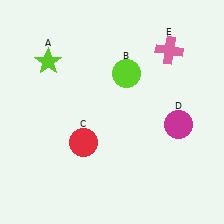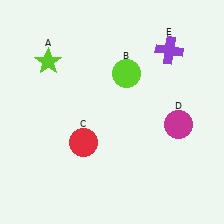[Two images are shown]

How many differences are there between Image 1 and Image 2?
There is 1 difference between the two images.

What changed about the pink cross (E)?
In Image 1, E is pink. In Image 2, it changed to purple.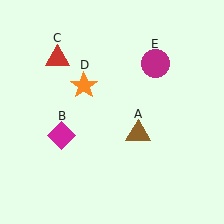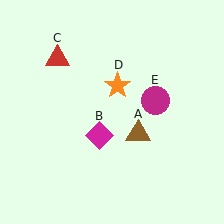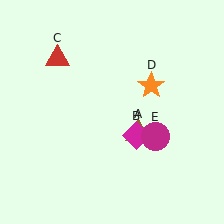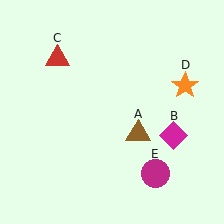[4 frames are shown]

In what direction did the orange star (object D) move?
The orange star (object D) moved right.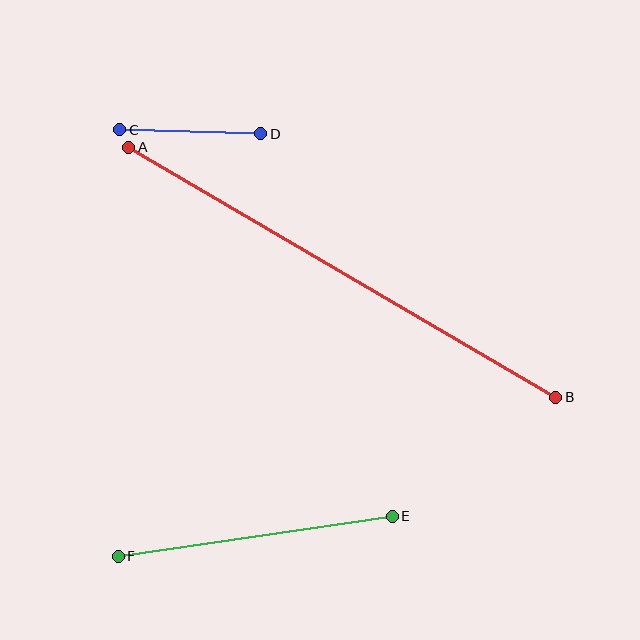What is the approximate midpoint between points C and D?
The midpoint is at approximately (190, 132) pixels.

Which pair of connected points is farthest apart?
Points A and B are farthest apart.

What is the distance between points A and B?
The distance is approximately 495 pixels.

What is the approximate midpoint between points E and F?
The midpoint is at approximately (255, 536) pixels.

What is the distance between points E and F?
The distance is approximately 277 pixels.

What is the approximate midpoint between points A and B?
The midpoint is at approximately (342, 272) pixels.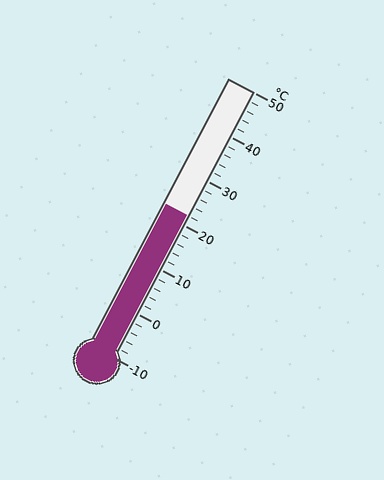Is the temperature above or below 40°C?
The temperature is below 40°C.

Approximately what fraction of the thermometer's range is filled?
The thermometer is filled to approximately 55% of its range.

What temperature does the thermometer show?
The thermometer shows approximately 22°C.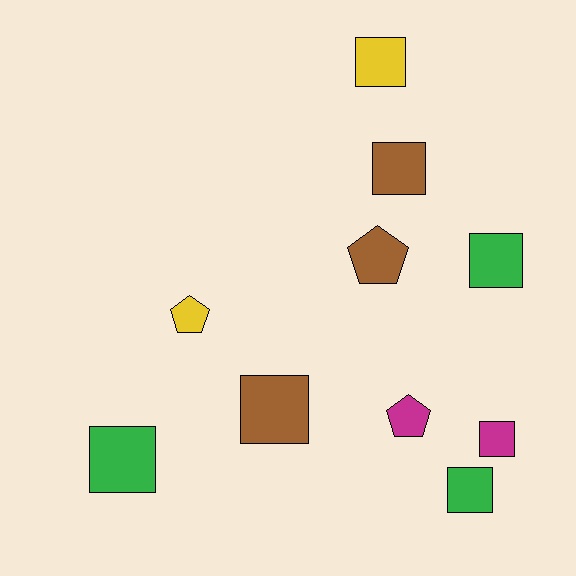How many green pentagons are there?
There are no green pentagons.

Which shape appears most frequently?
Square, with 7 objects.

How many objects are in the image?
There are 10 objects.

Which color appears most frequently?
Brown, with 3 objects.